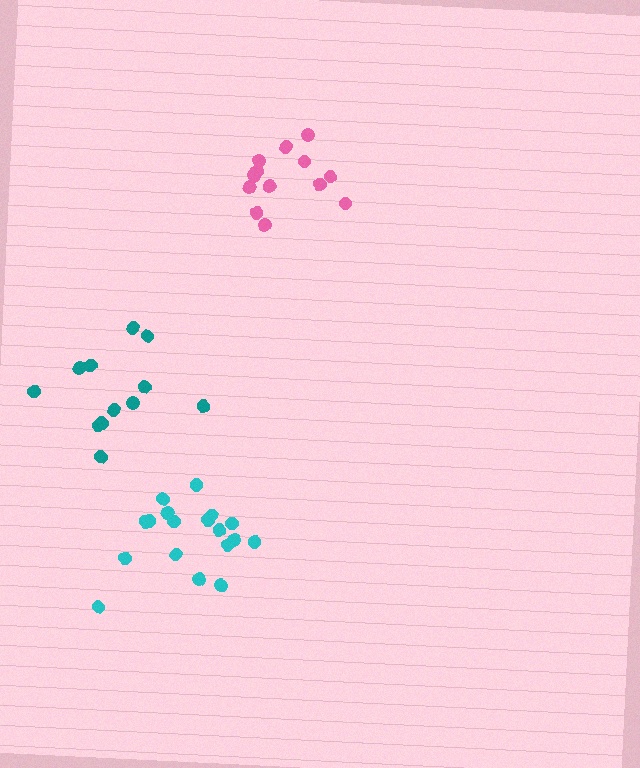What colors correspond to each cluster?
The clusters are colored: cyan, teal, pink.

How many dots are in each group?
Group 1: 18 dots, Group 2: 12 dots, Group 3: 13 dots (43 total).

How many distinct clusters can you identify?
There are 3 distinct clusters.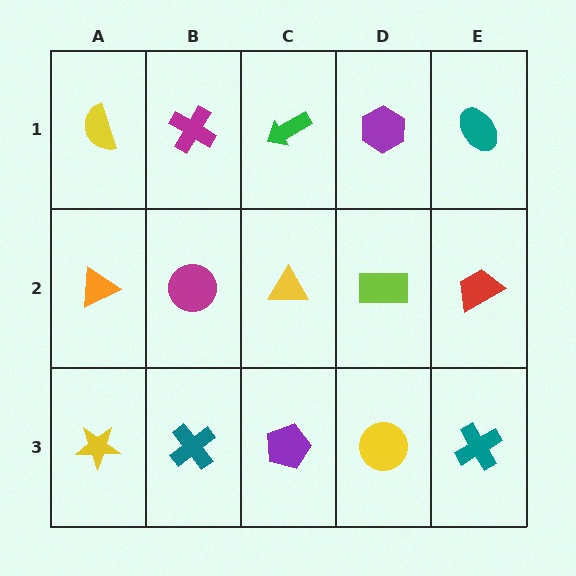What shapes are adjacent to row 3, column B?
A magenta circle (row 2, column B), a yellow star (row 3, column A), a purple pentagon (row 3, column C).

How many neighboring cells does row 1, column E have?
2.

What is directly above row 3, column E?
A red trapezoid.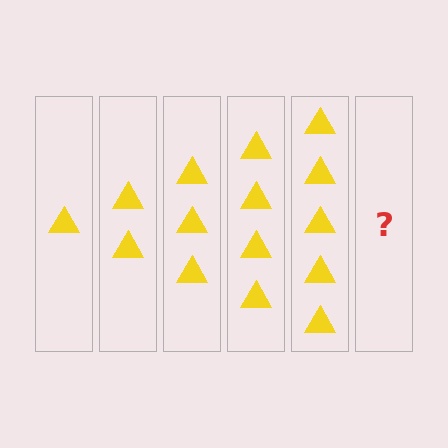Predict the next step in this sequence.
The next step is 6 triangles.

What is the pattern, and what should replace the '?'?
The pattern is that each step adds one more triangle. The '?' should be 6 triangles.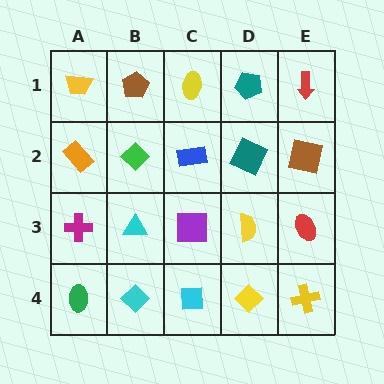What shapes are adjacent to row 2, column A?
A yellow trapezoid (row 1, column A), a magenta cross (row 3, column A), a green diamond (row 2, column B).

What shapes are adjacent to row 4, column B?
A cyan triangle (row 3, column B), a green ellipse (row 4, column A), a cyan square (row 4, column C).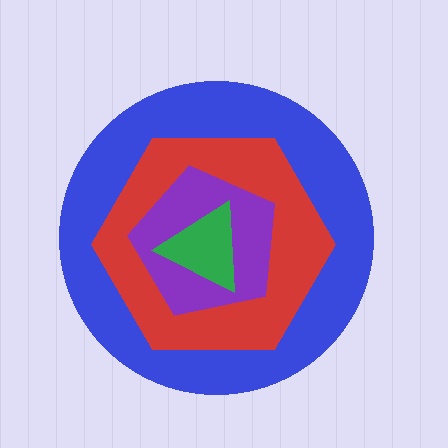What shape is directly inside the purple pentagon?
The green triangle.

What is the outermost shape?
The blue circle.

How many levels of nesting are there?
4.